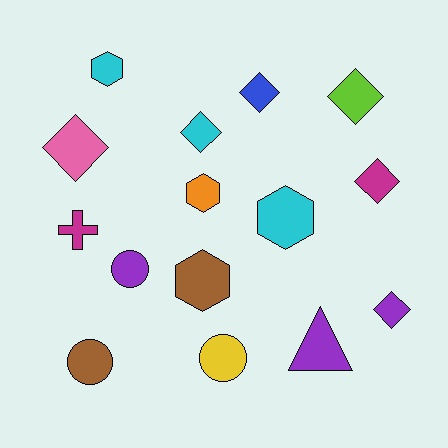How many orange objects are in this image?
There is 1 orange object.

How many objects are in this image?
There are 15 objects.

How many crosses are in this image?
There is 1 cross.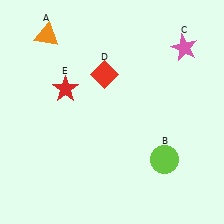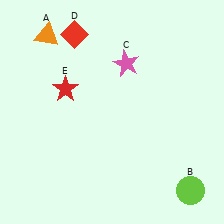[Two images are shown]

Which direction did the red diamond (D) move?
The red diamond (D) moved up.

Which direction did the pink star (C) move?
The pink star (C) moved left.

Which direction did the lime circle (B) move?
The lime circle (B) moved down.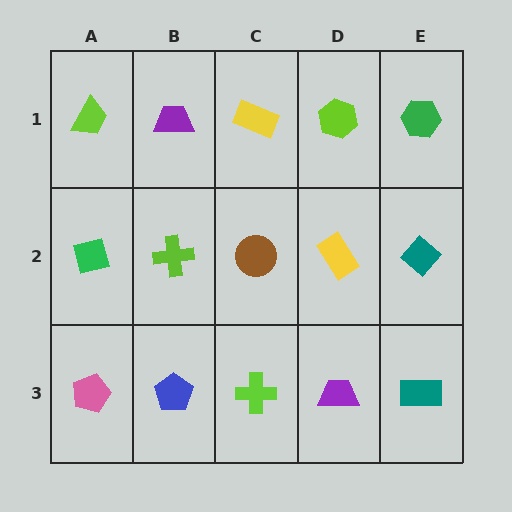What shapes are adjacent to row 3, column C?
A brown circle (row 2, column C), a blue pentagon (row 3, column B), a purple trapezoid (row 3, column D).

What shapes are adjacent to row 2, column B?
A purple trapezoid (row 1, column B), a blue pentagon (row 3, column B), a green square (row 2, column A), a brown circle (row 2, column C).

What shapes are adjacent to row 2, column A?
A lime trapezoid (row 1, column A), a pink pentagon (row 3, column A), a lime cross (row 2, column B).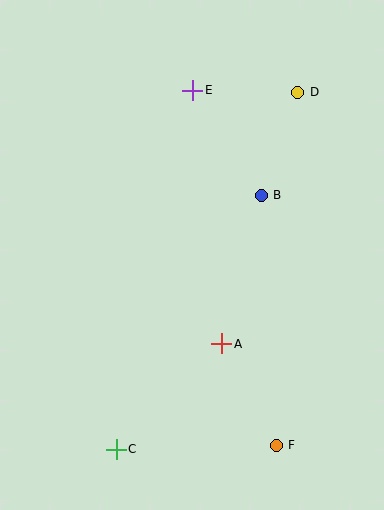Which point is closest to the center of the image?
Point B at (261, 195) is closest to the center.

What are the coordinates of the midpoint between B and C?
The midpoint between B and C is at (189, 322).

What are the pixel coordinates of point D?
Point D is at (298, 92).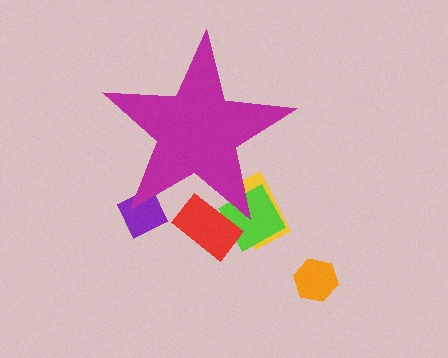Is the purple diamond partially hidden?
Yes, the purple diamond is partially hidden behind the magenta star.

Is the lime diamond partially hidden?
Yes, the lime diamond is partially hidden behind the magenta star.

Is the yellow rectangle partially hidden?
Yes, the yellow rectangle is partially hidden behind the magenta star.